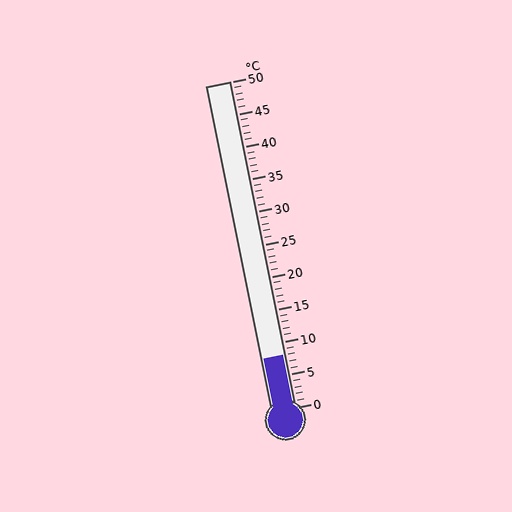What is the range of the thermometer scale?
The thermometer scale ranges from 0°C to 50°C.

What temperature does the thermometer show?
The thermometer shows approximately 8°C.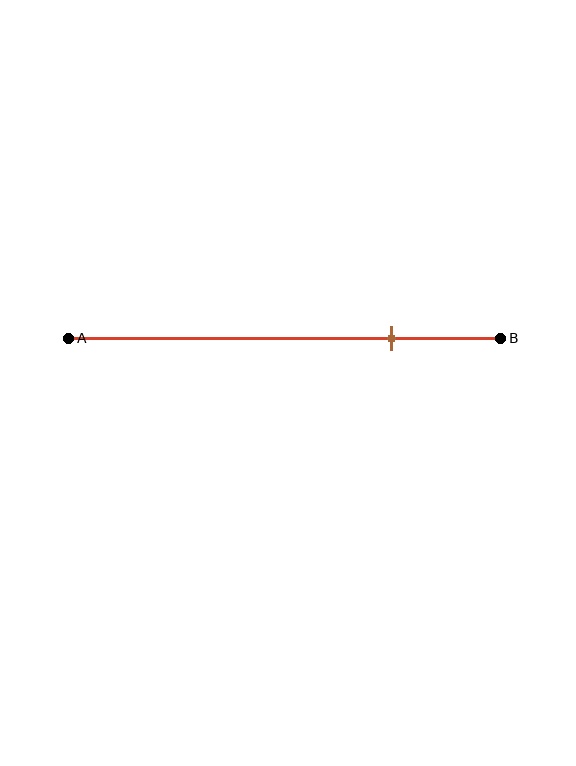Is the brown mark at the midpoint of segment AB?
No, the mark is at about 75% from A, not at the 50% midpoint.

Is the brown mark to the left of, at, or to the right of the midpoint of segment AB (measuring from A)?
The brown mark is to the right of the midpoint of segment AB.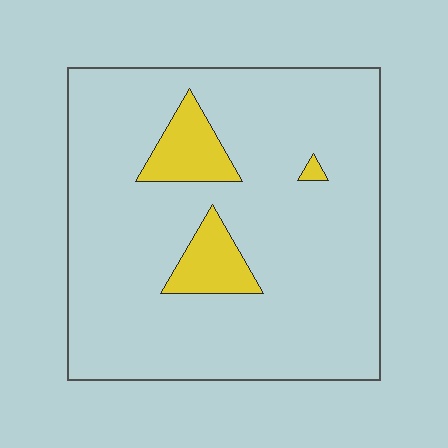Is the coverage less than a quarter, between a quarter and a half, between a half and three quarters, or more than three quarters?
Less than a quarter.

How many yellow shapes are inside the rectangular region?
3.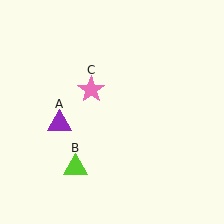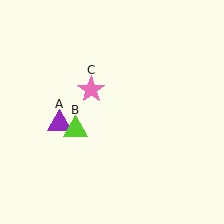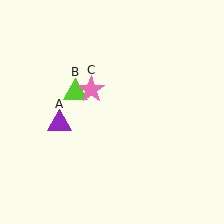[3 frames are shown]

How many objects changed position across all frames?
1 object changed position: lime triangle (object B).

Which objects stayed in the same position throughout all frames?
Purple triangle (object A) and pink star (object C) remained stationary.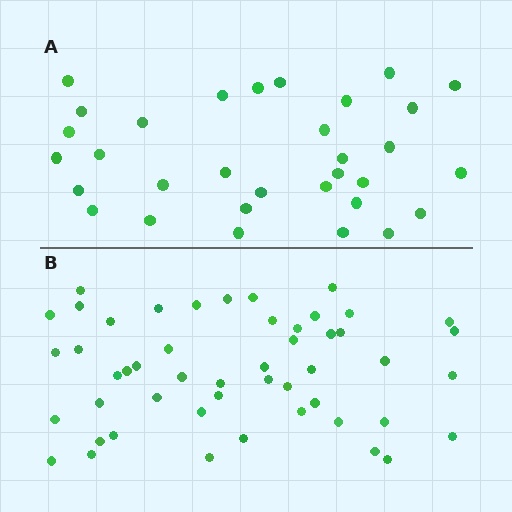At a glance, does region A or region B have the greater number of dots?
Region B (the bottom region) has more dots.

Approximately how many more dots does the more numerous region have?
Region B has approximately 20 more dots than region A.